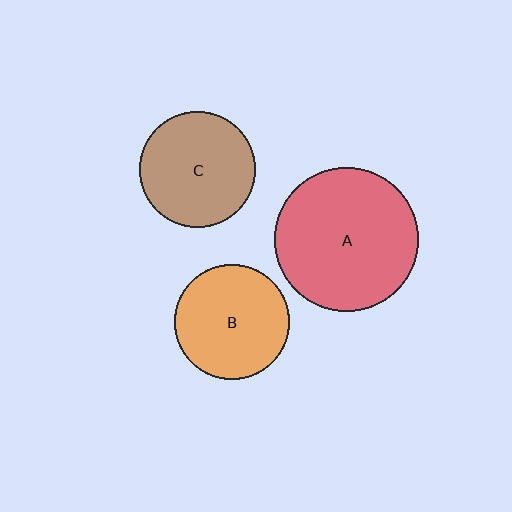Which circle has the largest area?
Circle A (red).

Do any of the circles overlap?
No, none of the circles overlap.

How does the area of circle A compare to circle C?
Approximately 1.5 times.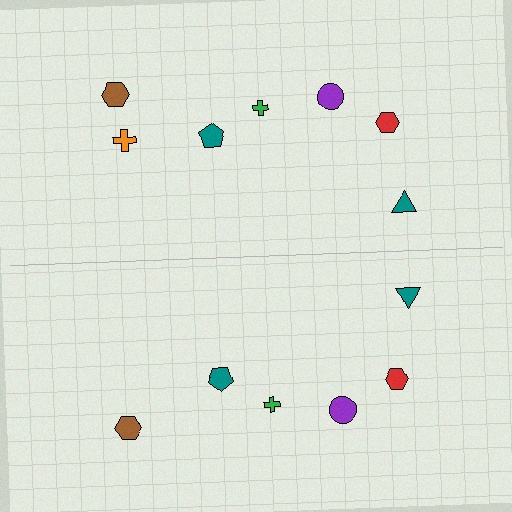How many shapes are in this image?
There are 13 shapes in this image.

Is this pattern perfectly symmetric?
No, the pattern is not perfectly symmetric. A orange cross is missing from the bottom side.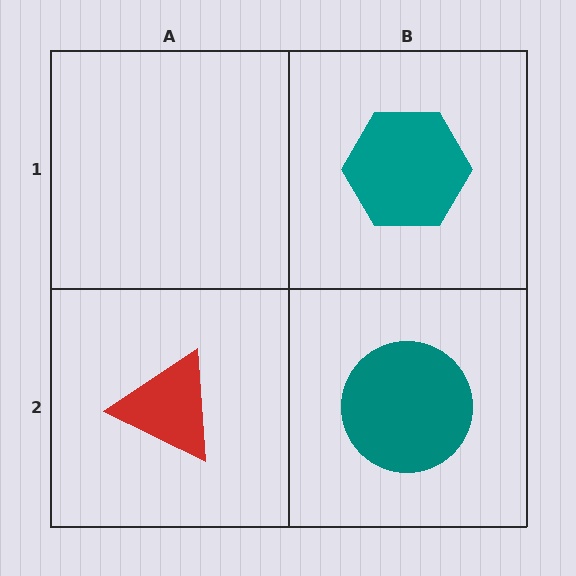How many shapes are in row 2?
2 shapes.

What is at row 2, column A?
A red triangle.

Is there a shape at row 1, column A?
No, that cell is empty.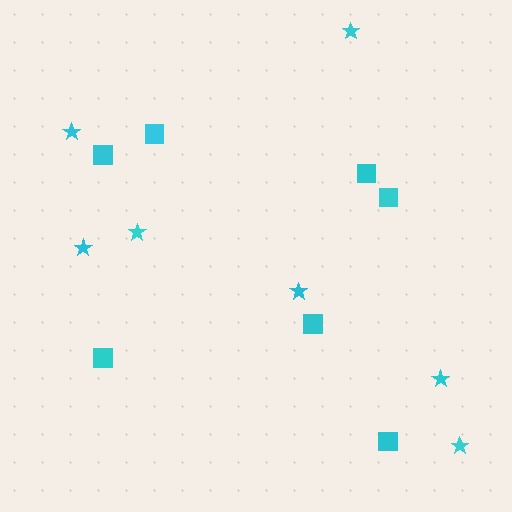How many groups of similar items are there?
There are 2 groups: one group of squares (7) and one group of stars (7).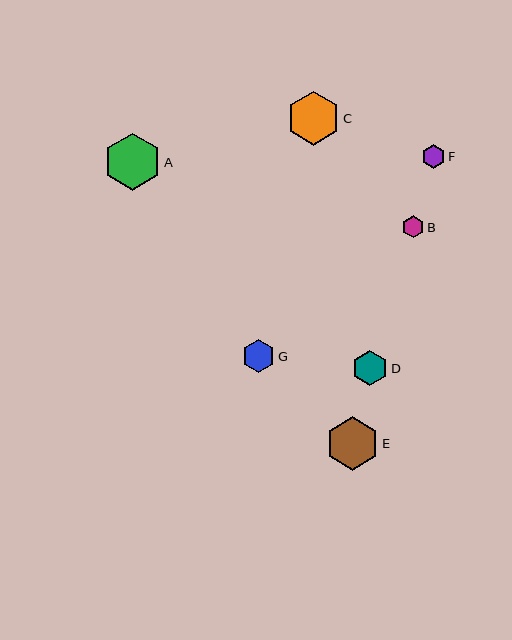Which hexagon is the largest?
Hexagon A is the largest with a size of approximately 57 pixels.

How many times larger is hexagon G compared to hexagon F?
Hexagon G is approximately 1.4 times the size of hexagon F.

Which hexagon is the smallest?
Hexagon B is the smallest with a size of approximately 22 pixels.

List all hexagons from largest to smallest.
From largest to smallest: A, C, E, D, G, F, B.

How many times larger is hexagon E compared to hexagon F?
Hexagon E is approximately 2.3 times the size of hexagon F.